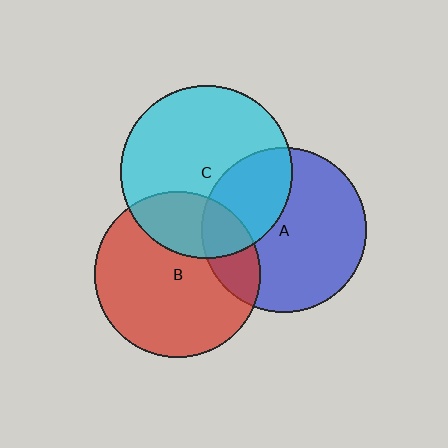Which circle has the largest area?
Circle C (cyan).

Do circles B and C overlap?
Yes.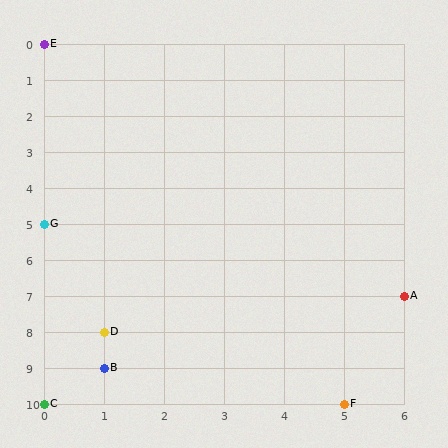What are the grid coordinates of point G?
Point G is at grid coordinates (0, 5).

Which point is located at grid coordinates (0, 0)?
Point E is at (0, 0).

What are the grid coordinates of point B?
Point B is at grid coordinates (1, 9).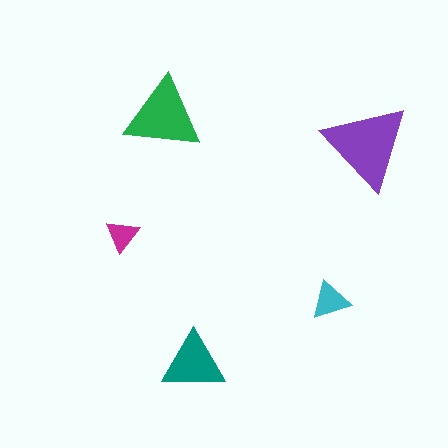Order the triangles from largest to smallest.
the purple one, the green one, the teal one, the cyan one, the magenta one.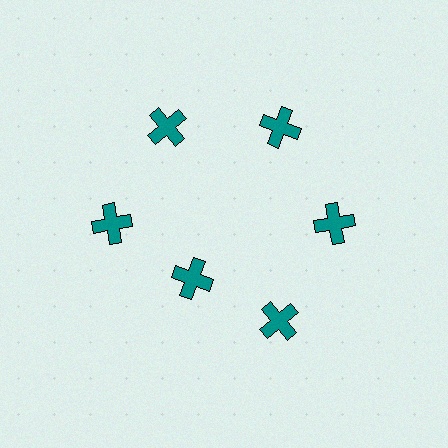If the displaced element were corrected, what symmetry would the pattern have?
It would have 6-fold rotational symmetry — the pattern would map onto itself every 60 degrees.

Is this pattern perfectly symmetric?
No. The 6 teal crosses are arranged in a ring, but one element near the 7 o'clock position is pulled inward toward the center, breaking the 6-fold rotational symmetry.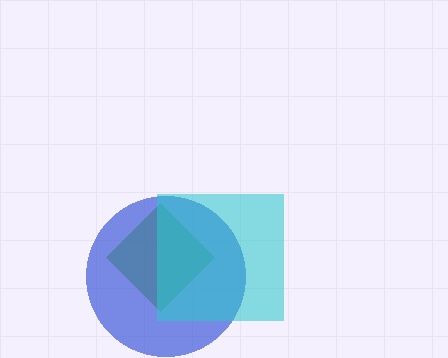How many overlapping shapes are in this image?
There are 3 overlapping shapes in the image.